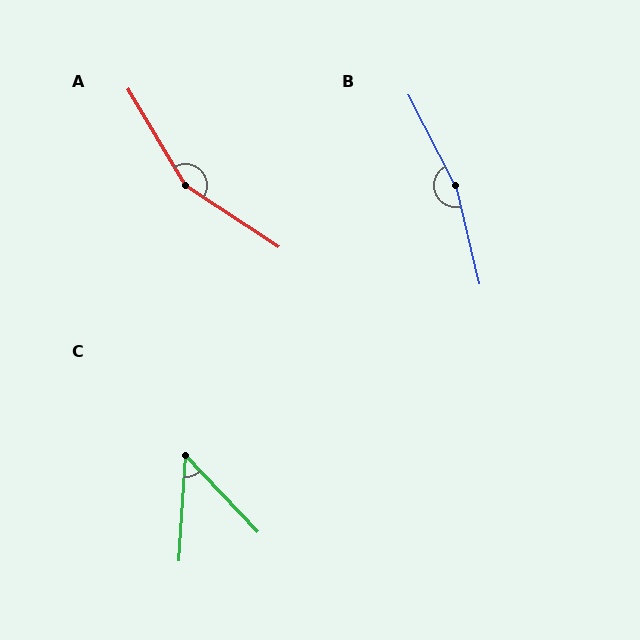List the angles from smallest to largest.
C (47°), A (154°), B (166°).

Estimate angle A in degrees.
Approximately 154 degrees.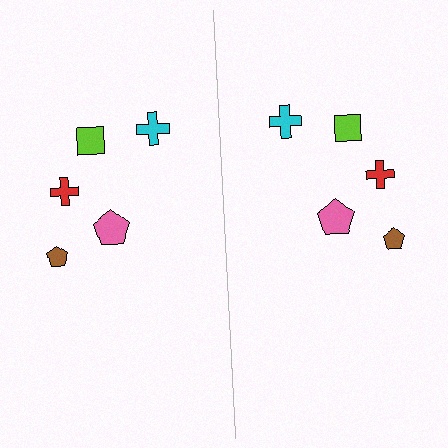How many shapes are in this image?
There are 10 shapes in this image.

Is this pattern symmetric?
Yes, this pattern has bilateral (reflection) symmetry.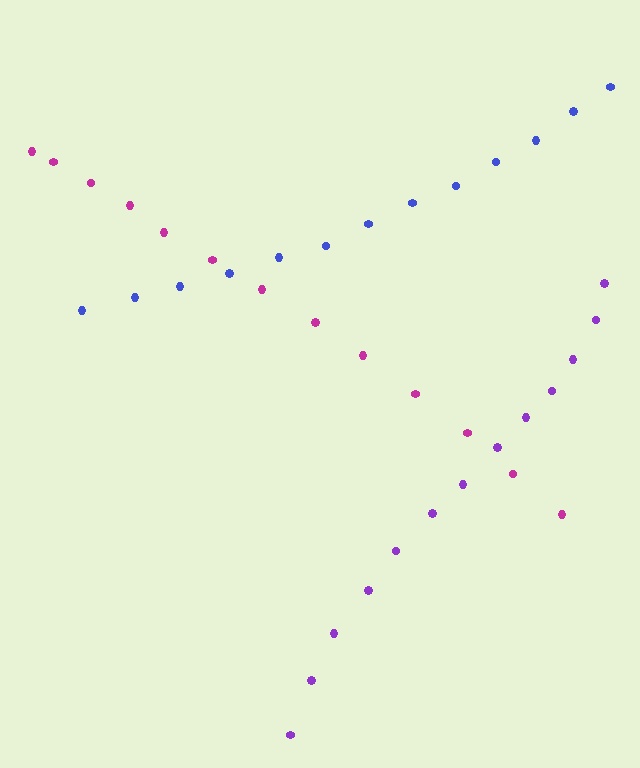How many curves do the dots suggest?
There are 3 distinct paths.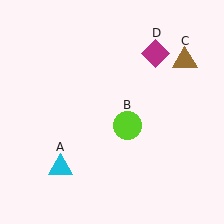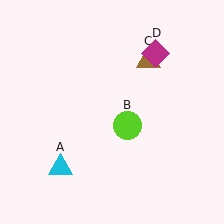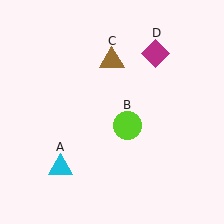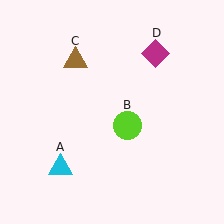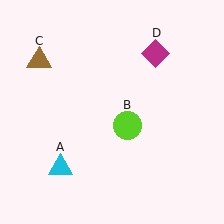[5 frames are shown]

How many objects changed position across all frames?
1 object changed position: brown triangle (object C).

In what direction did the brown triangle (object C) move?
The brown triangle (object C) moved left.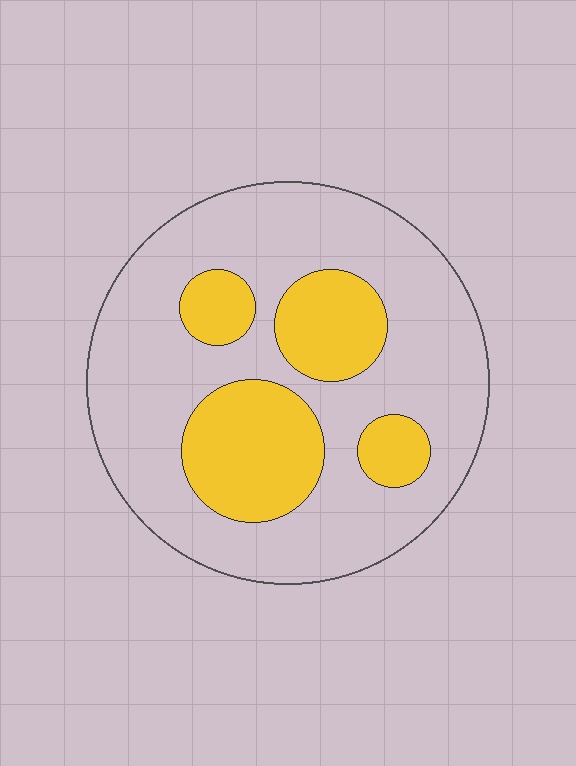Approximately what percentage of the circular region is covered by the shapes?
Approximately 30%.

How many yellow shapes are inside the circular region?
4.